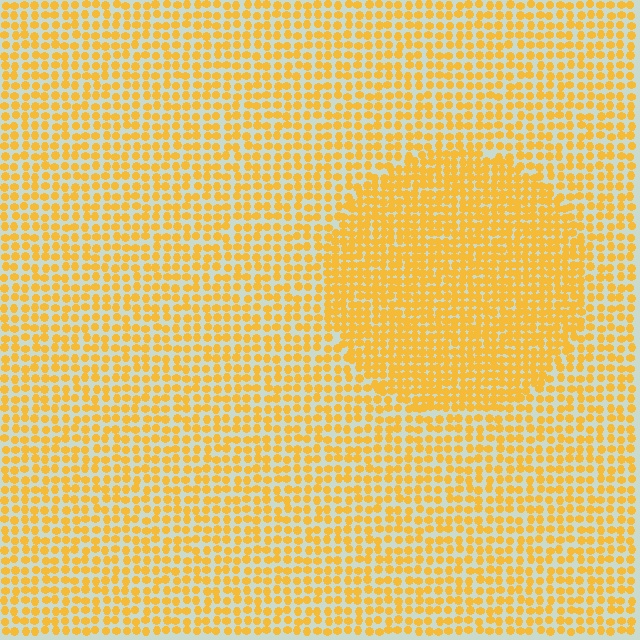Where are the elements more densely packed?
The elements are more densely packed inside the circle boundary.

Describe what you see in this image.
The image contains small yellow elements arranged at two different densities. A circle-shaped region is visible where the elements are more densely packed than the surrounding area.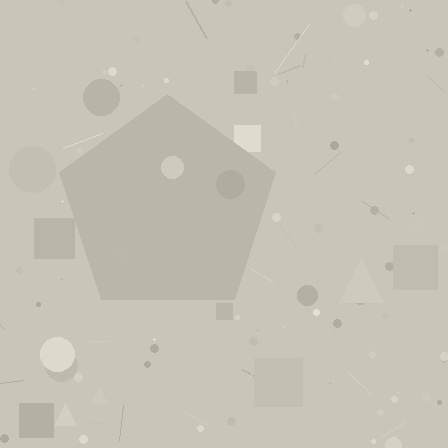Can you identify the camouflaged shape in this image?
The camouflaged shape is a pentagon.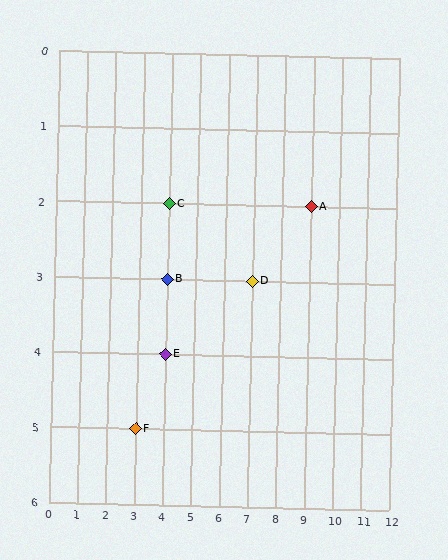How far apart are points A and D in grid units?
Points A and D are 2 columns and 1 row apart (about 2.2 grid units diagonally).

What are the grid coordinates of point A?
Point A is at grid coordinates (9, 2).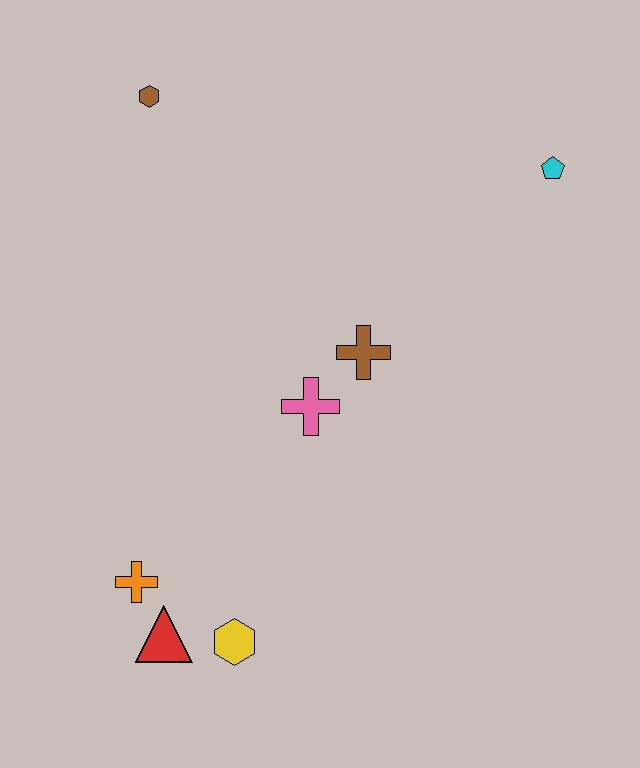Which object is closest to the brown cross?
The pink cross is closest to the brown cross.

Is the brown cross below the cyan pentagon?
Yes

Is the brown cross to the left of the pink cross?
No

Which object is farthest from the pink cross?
The brown hexagon is farthest from the pink cross.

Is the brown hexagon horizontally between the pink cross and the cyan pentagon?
No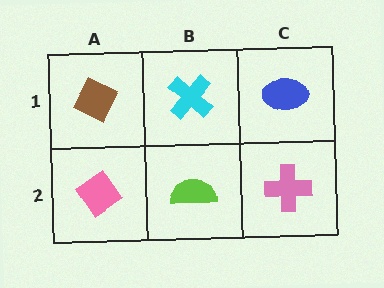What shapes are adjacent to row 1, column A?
A pink diamond (row 2, column A), a cyan cross (row 1, column B).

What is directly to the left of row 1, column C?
A cyan cross.